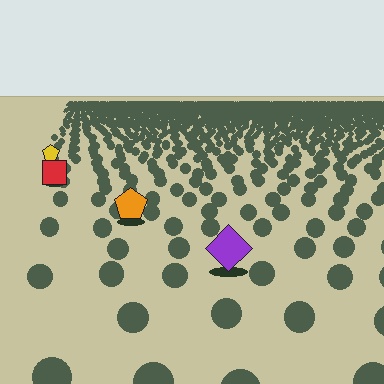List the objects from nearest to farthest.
From nearest to farthest: the purple diamond, the orange pentagon, the red square, the yellow pentagon.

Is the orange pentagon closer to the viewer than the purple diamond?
No. The purple diamond is closer — you can tell from the texture gradient: the ground texture is coarser near it.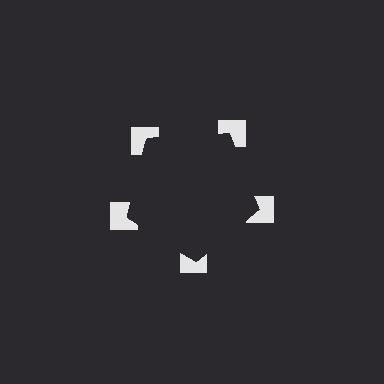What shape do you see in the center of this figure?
An illusory pentagon — its edges are inferred from the aligned wedge cuts in the notched squares, not physically drawn.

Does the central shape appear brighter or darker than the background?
It typically appears slightly darker than the background, even though no actual brightness change is drawn.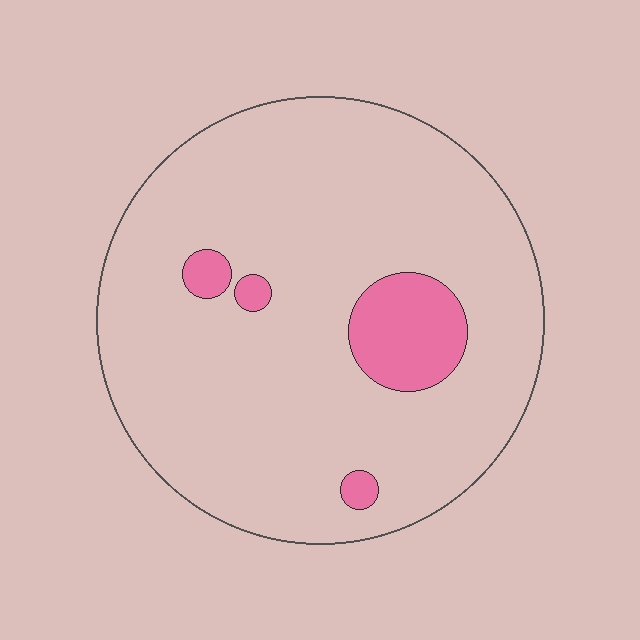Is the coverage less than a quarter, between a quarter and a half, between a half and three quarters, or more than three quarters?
Less than a quarter.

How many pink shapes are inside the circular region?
4.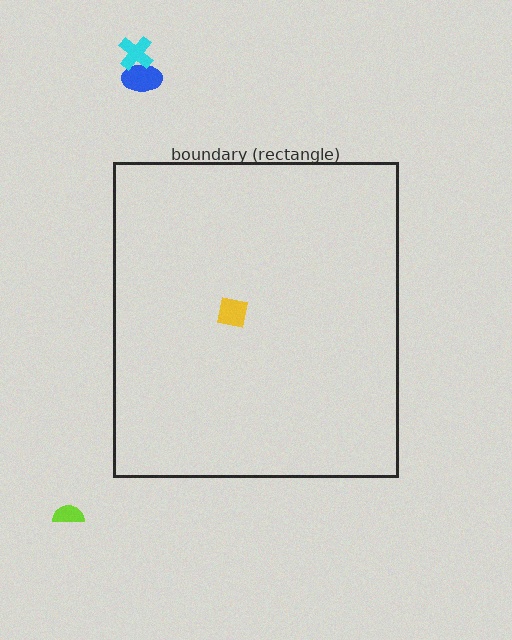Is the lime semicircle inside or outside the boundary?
Outside.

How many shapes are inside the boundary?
1 inside, 3 outside.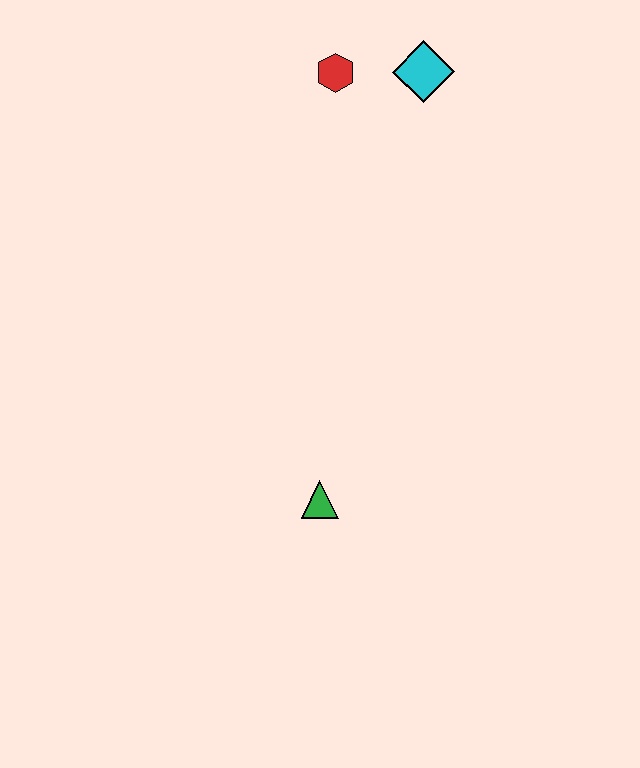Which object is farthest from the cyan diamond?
The green triangle is farthest from the cyan diamond.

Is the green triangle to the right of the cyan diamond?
No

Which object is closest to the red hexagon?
The cyan diamond is closest to the red hexagon.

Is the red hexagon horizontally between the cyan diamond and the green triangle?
Yes